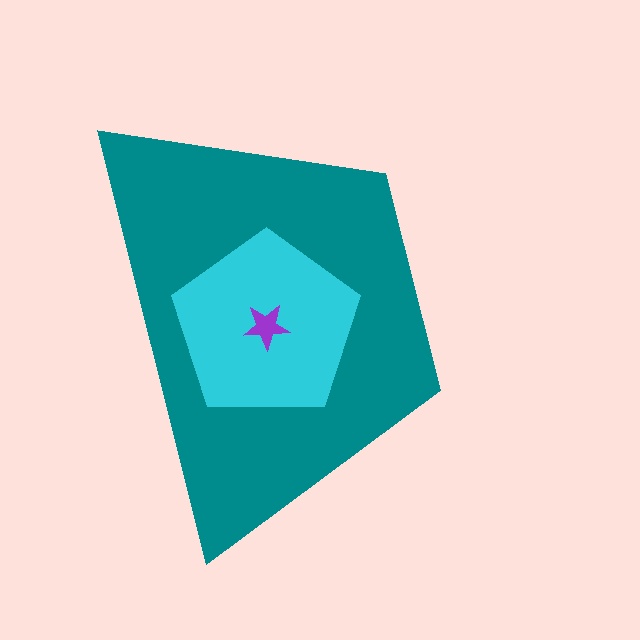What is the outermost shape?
The teal trapezoid.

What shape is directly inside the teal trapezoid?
The cyan pentagon.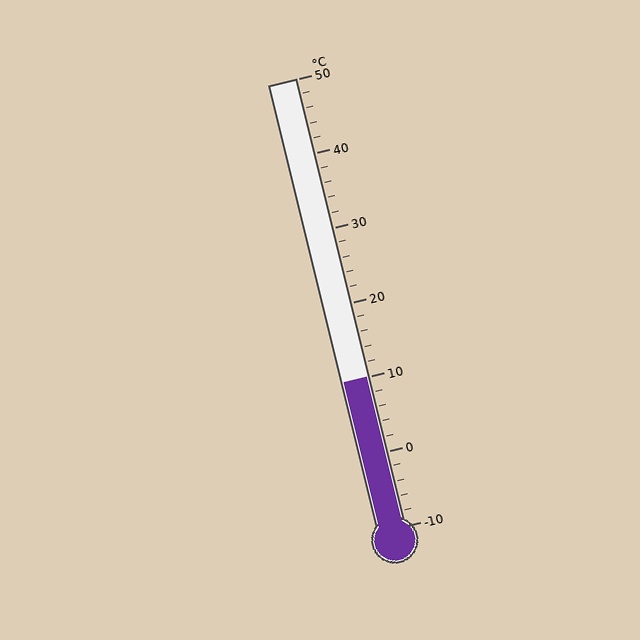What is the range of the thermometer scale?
The thermometer scale ranges from -10°C to 50°C.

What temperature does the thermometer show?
The thermometer shows approximately 10°C.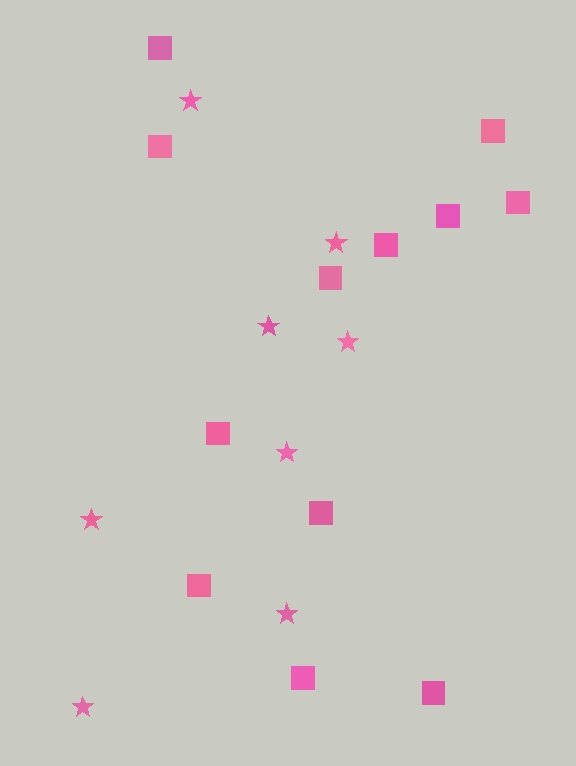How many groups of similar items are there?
There are 2 groups: one group of stars (8) and one group of squares (12).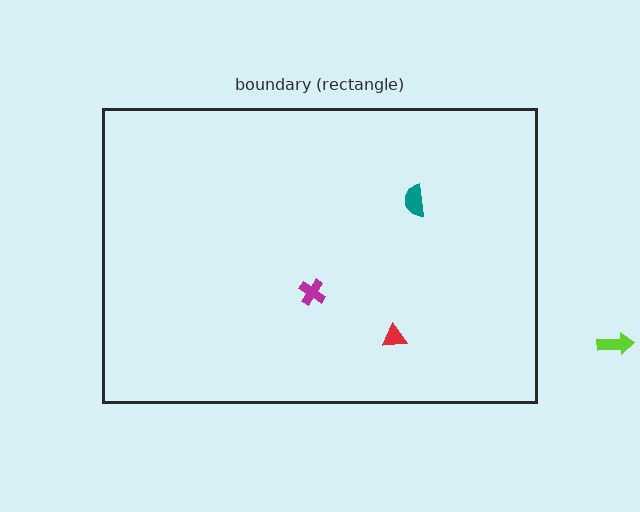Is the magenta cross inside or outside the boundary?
Inside.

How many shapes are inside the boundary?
3 inside, 1 outside.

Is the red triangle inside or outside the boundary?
Inside.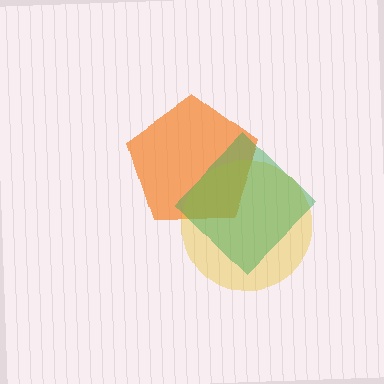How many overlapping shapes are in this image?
There are 3 overlapping shapes in the image.